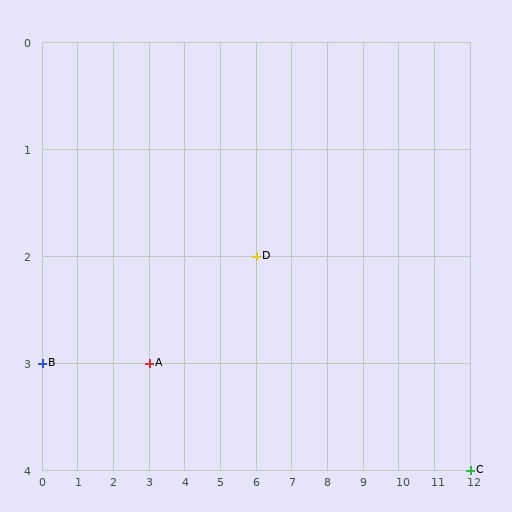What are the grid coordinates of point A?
Point A is at grid coordinates (3, 3).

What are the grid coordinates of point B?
Point B is at grid coordinates (0, 3).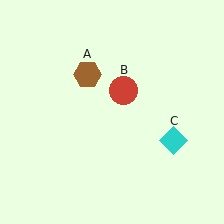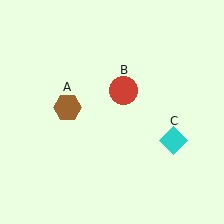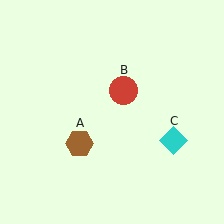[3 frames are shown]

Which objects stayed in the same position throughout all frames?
Red circle (object B) and cyan diamond (object C) remained stationary.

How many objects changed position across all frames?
1 object changed position: brown hexagon (object A).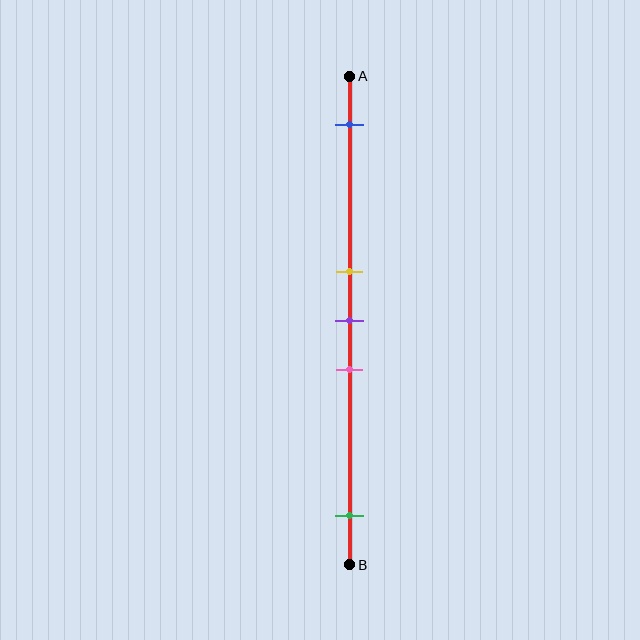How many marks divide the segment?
There are 5 marks dividing the segment.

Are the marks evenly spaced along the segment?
No, the marks are not evenly spaced.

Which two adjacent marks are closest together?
The yellow and purple marks are the closest adjacent pair.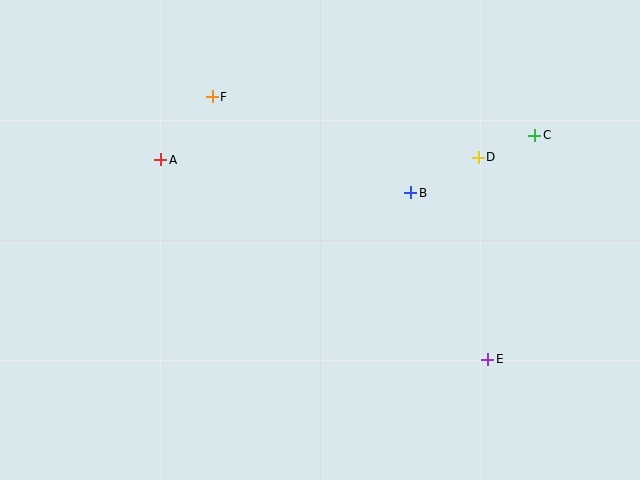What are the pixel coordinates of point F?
Point F is at (212, 97).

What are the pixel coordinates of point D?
Point D is at (478, 157).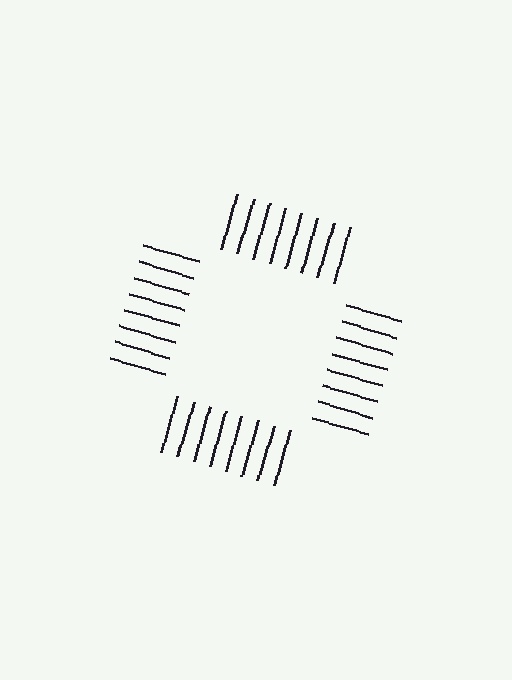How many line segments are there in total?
32 — 8 along each of the 4 edges.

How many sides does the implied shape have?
4 sides — the line-ends trace a square.